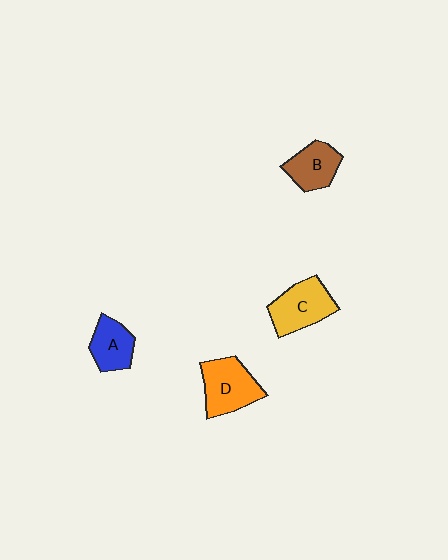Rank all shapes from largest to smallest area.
From largest to smallest: D (orange), C (yellow), B (brown), A (blue).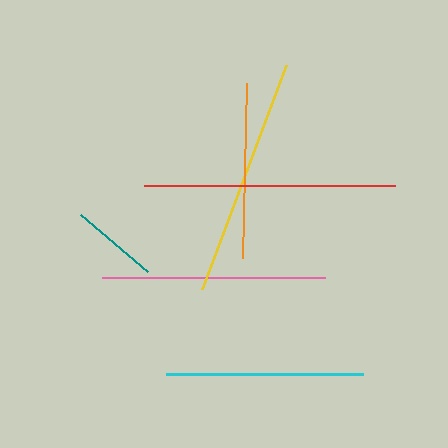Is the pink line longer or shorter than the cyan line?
The pink line is longer than the cyan line.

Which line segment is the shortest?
The teal line is the shortest at approximately 88 pixels.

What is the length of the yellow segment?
The yellow segment is approximately 239 pixels long.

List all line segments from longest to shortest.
From longest to shortest: red, yellow, pink, cyan, orange, teal.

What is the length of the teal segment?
The teal segment is approximately 88 pixels long.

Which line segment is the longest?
The red line is the longest at approximately 251 pixels.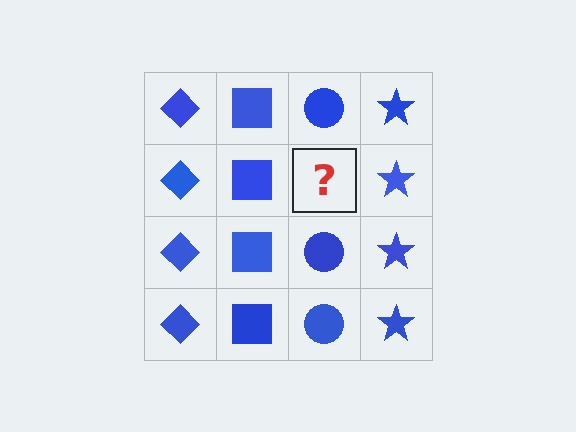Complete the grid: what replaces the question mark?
The question mark should be replaced with a blue circle.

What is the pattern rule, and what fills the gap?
The rule is that each column has a consistent shape. The gap should be filled with a blue circle.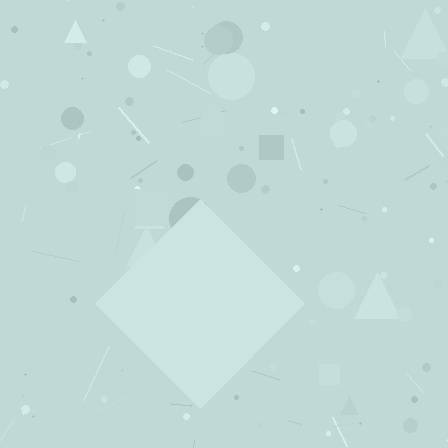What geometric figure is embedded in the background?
A diamond is embedded in the background.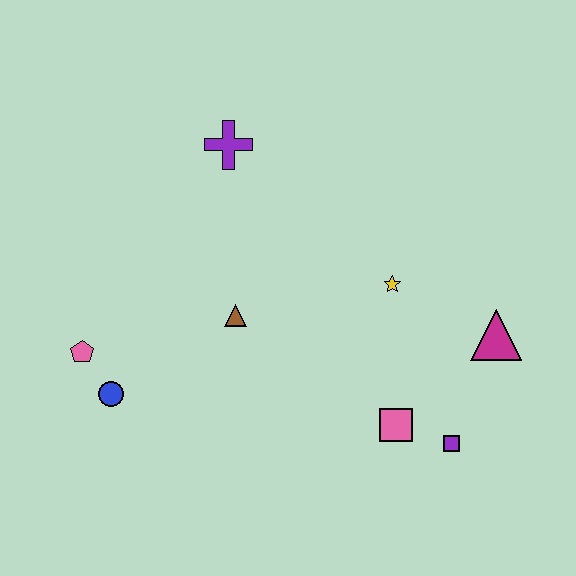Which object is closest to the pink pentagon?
The blue circle is closest to the pink pentagon.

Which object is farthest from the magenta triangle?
The pink pentagon is farthest from the magenta triangle.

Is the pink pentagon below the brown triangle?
Yes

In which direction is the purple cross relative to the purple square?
The purple cross is above the purple square.